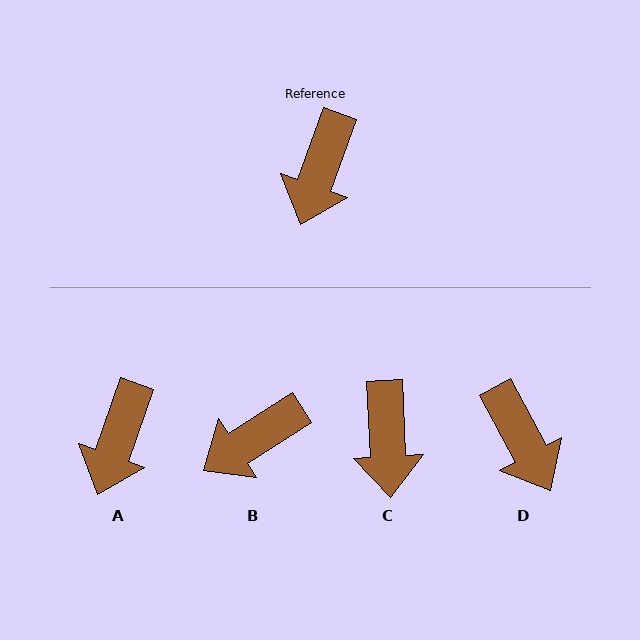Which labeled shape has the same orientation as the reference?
A.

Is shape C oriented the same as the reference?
No, it is off by about 23 degrees.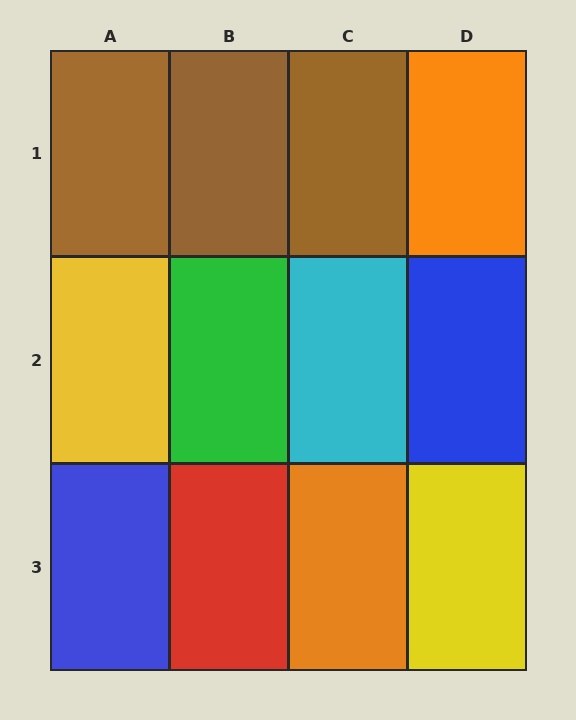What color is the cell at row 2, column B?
Green.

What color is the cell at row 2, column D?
Blue.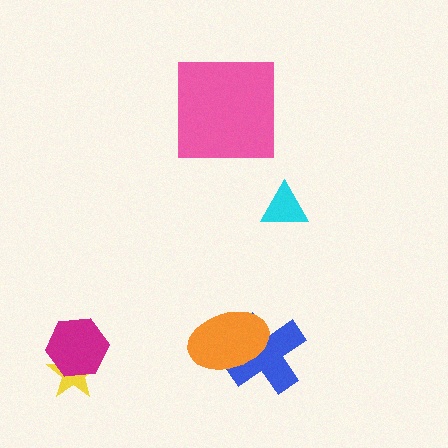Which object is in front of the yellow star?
The magenta hexagon is in front of the yellow star.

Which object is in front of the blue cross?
The orange ellipse is in front of the blue cross.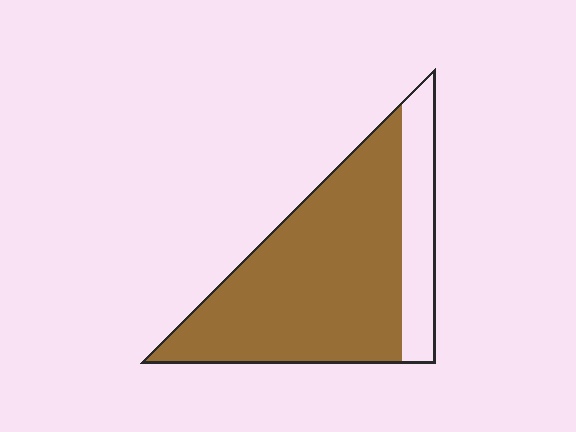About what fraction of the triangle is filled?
About four fifths (4/5).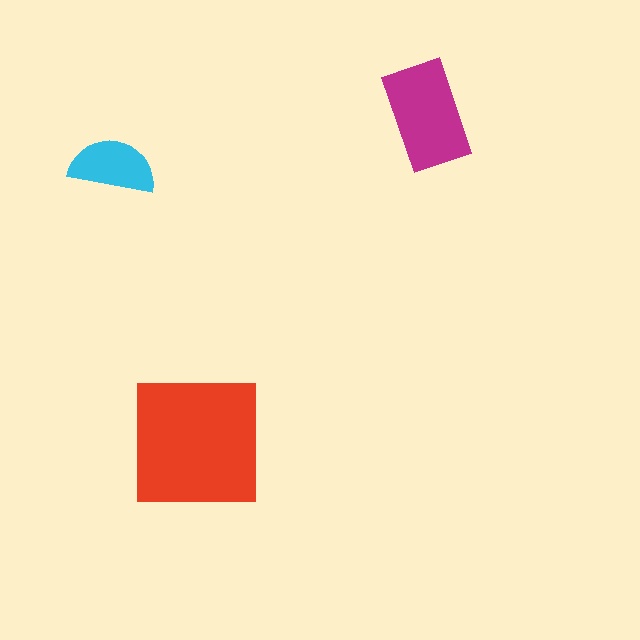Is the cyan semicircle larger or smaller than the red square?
Smaller.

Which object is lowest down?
The red square is bottommost.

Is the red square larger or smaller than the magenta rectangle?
Larger.